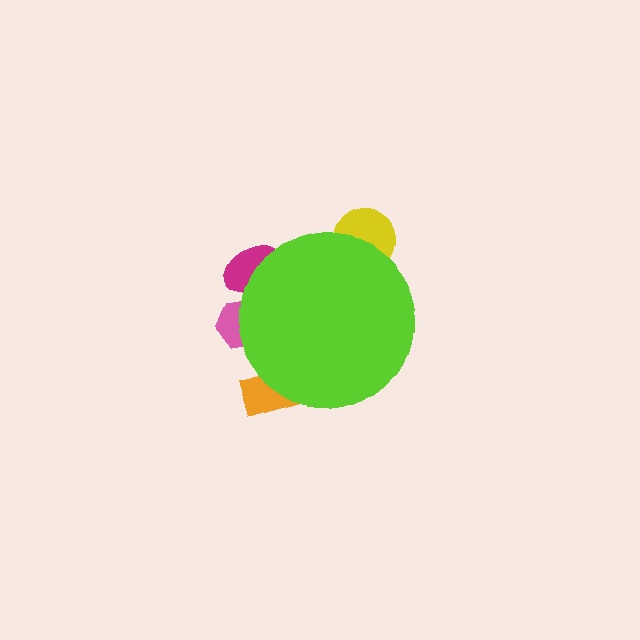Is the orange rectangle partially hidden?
Yes, the orange rectangle is partially hidden behind the lime circle.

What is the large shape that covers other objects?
A lime circle.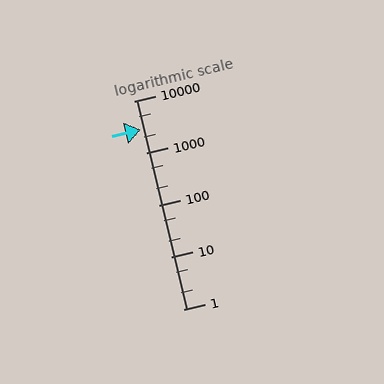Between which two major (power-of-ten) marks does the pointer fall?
The pointer is between 1000 and 10000.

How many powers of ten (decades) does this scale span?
The scale spans 4 decades, from 1 to 10000.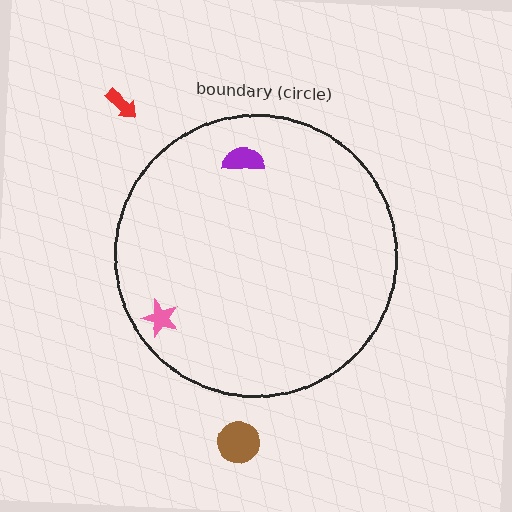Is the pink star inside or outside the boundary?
Inside.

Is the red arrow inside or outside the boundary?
Outside.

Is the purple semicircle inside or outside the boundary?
Inside.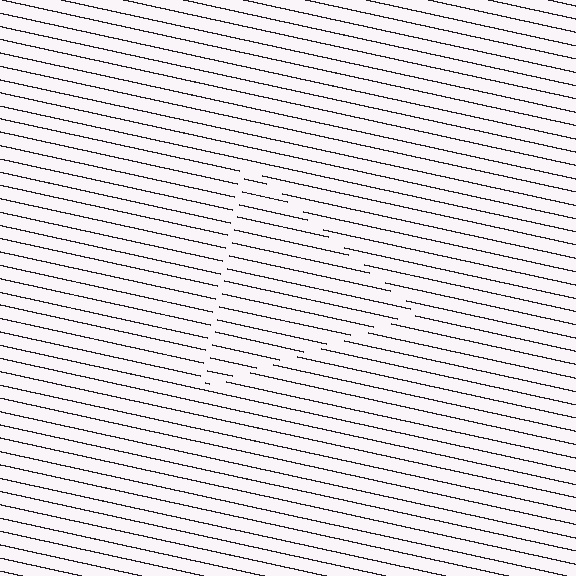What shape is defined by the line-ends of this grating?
An illusory triangle. The interior of the shape contains the same grating, shifted by half a period — the contour is defined by the phase discontinuity where line-ends from the inner and outer gratings abut.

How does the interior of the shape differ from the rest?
The interior of the shape contains the same grating, shifted by half a period — the contour is defined by the phase discontinuity where line-ends from the inner and outer gratings abut.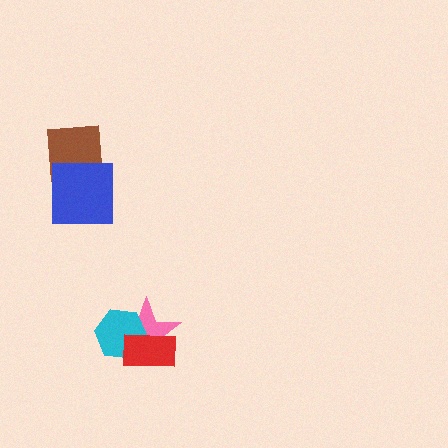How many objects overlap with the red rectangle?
2 objects overlap with the red rectangle.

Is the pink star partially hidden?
Yes, it is partially covered by another shape.